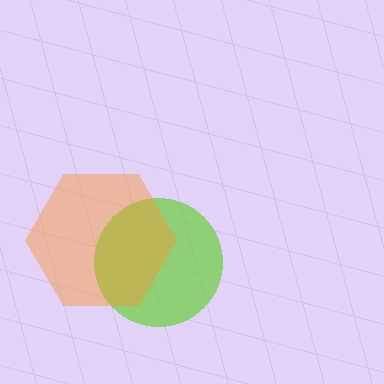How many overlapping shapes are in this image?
There are 2 overlapping shapes in the image.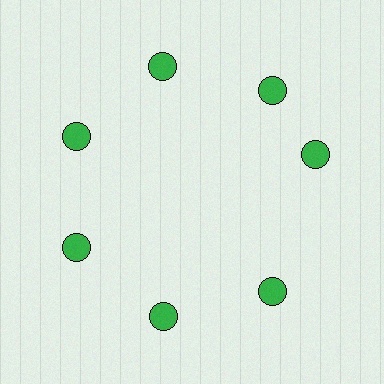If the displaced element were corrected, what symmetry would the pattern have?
It would have 7-fold rotational symmetry — the pattern would map onto itself every 51 degrees.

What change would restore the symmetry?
The symmetry would be restored by rotating it back into even spacing with its neighbors so that all 7 circles sit at equal angles and equal distance from the center.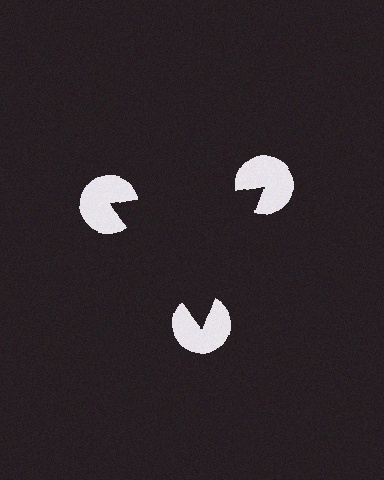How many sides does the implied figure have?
3 sides.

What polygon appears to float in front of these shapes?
An illusory triangle — its edges are inferred from the aligned wedge cuts in the pac-man discs, not physically drawn.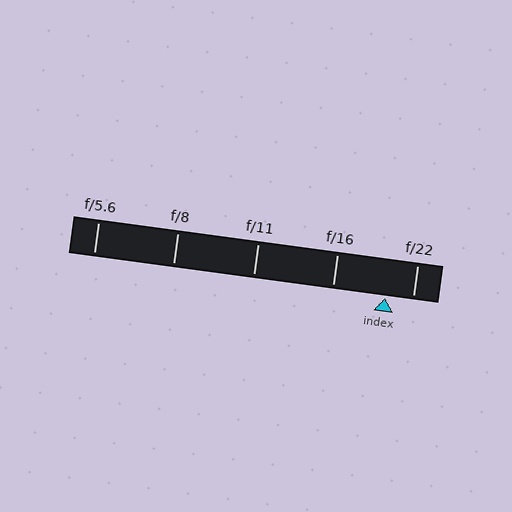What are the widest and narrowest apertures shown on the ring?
The widest aperture shown is f/5.6 and the narrowest is f/22.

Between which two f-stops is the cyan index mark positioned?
The index mark is between f/16 and f/22.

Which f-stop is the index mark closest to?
The index mark is closest to f/22.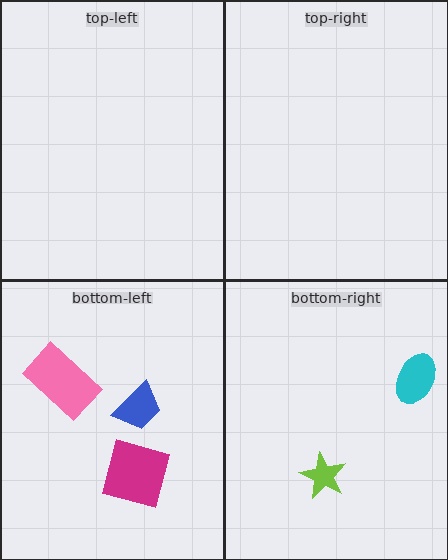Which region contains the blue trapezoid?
The bottom-left region.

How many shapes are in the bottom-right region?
2.